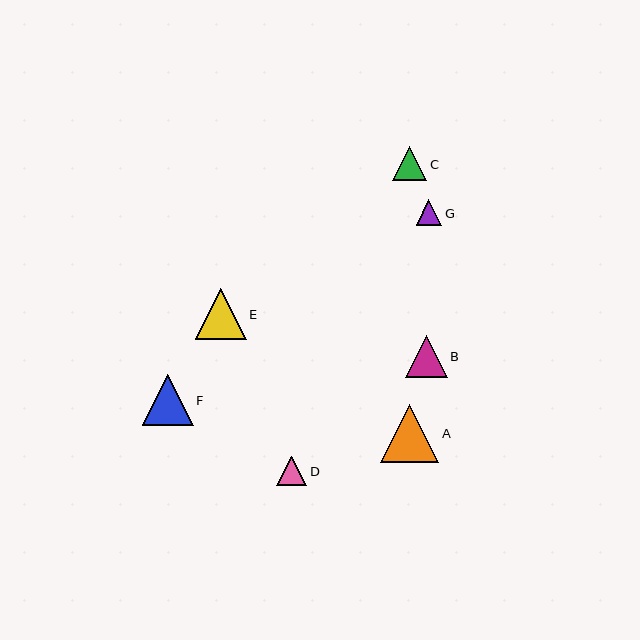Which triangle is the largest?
Triangle A is the largest with a size of approximately 58 pixels.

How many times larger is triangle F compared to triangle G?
Triangle F is approximately 2.0 times the size of triangle G.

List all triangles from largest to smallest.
From largest to smallest: A, E, F, B, C, D, G.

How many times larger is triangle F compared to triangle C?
Triangle F is approximately 1.5 times the size of triangle C.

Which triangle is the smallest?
Triangle G is the smallest with a size of approximately 25 pixels.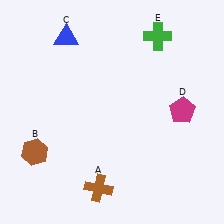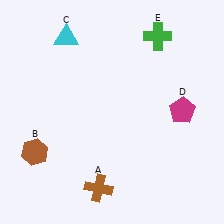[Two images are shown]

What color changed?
The triangle (C) changed from blue in Image 1 to cyan in Image 2.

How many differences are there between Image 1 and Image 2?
There is 1 difference between the two images.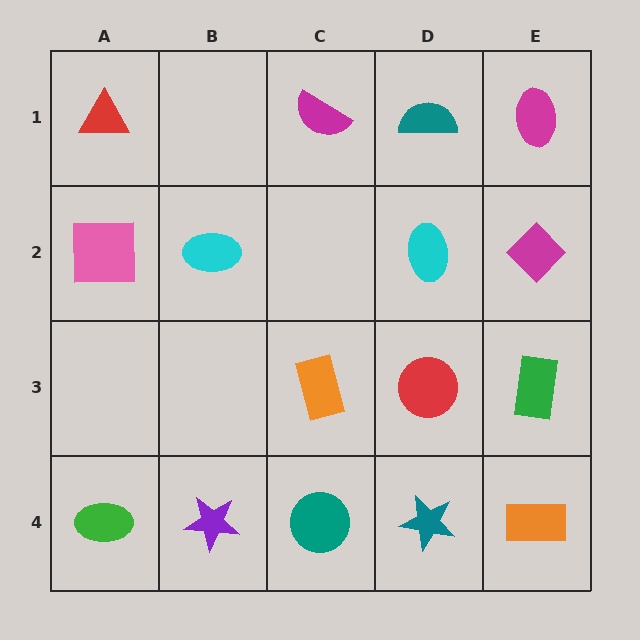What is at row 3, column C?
An orange rectangle.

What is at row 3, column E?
A green rectangle.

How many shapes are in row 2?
4 shapes.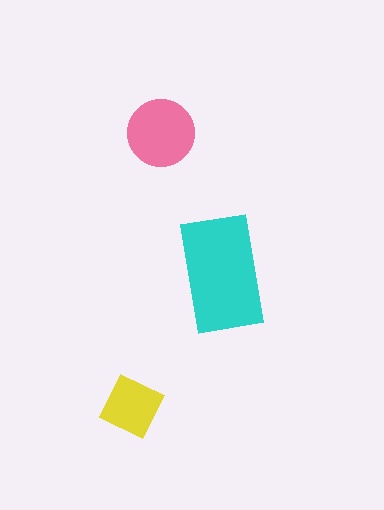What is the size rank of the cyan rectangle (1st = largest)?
1st.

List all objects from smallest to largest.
The yellow diamond, the pink circle, the cyan rectangle.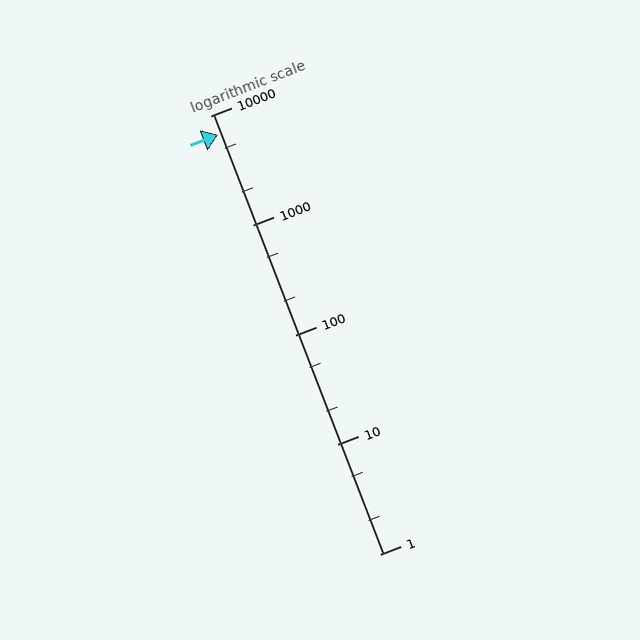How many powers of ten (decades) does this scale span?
The scale spans 4 decades, from 1 to 10000.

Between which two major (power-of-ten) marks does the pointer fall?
The pointer is between 1000 and 10000.